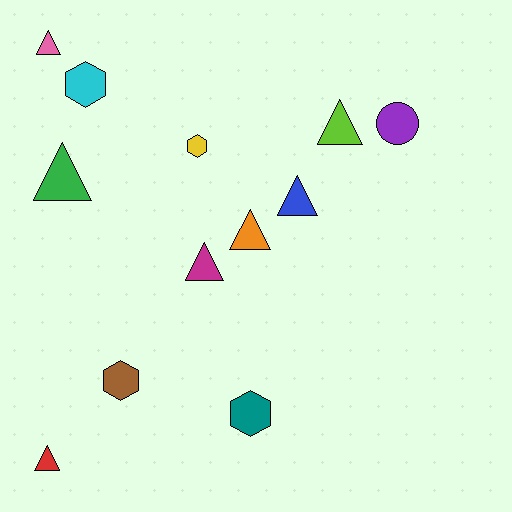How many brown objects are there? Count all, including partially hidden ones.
There is 1 brown object.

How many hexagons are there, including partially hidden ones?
There are 4 hexagons.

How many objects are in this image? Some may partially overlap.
There are 12 objects.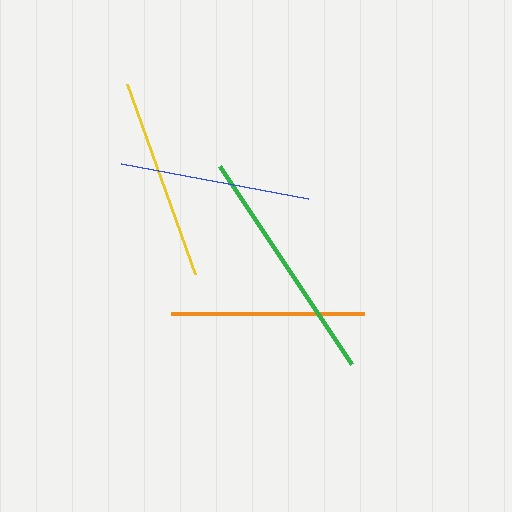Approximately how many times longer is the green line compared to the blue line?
The green line is approximately 1.2 times the length of the blue line.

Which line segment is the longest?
The green line is the longest at approximately 238 pixels.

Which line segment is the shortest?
The blue line is the shortest at approximately 191 pixels.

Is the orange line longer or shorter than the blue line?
The orange line is longer than the blue line.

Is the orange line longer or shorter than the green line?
The green line is longer than the orange line.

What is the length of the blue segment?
The blue segment is approximately 191 pixels long.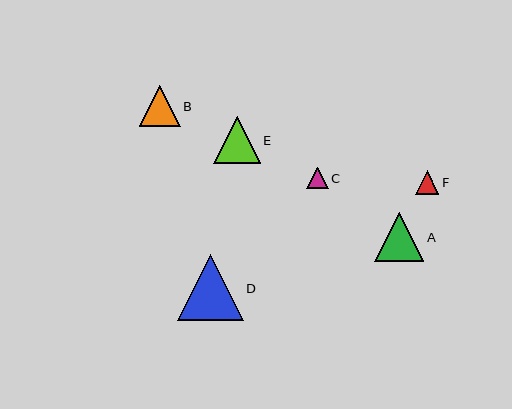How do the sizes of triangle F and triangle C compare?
Triangle F and triangle C are approximately the same size.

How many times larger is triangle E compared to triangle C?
Triangle E is approximately 2.2 times the size of triangle C.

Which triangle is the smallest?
Triangle C is the smallest with a size of approximately 21 pixels.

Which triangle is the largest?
Triangle D is the largest with a size of approximately 66 pixels.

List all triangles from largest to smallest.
From largest to smallest: D, A, E, B, F, C.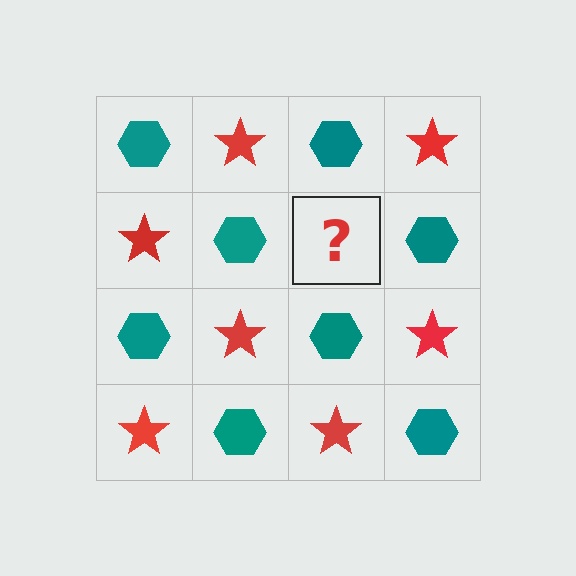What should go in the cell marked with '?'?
The missing cell should contain a red star.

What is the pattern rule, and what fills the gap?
The rule is that it alternates teal hexagon and red star in a checkerboard pattern. The gap should be filled with a red star.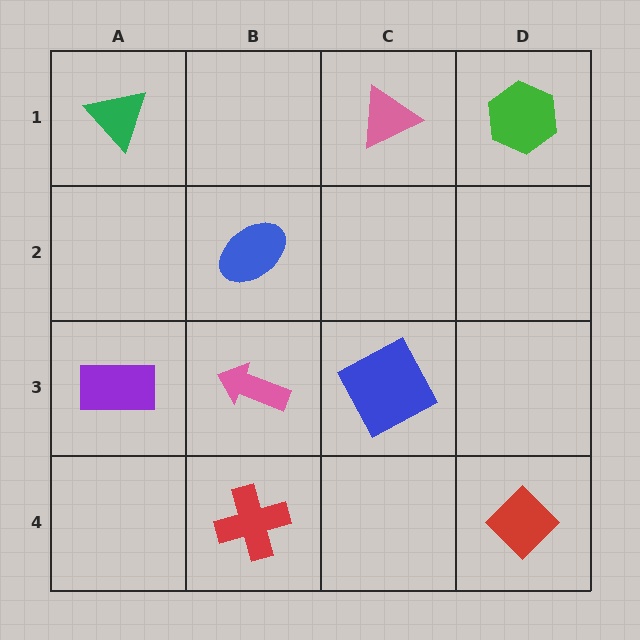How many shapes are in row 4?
2 shapes.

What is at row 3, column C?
A blue square.